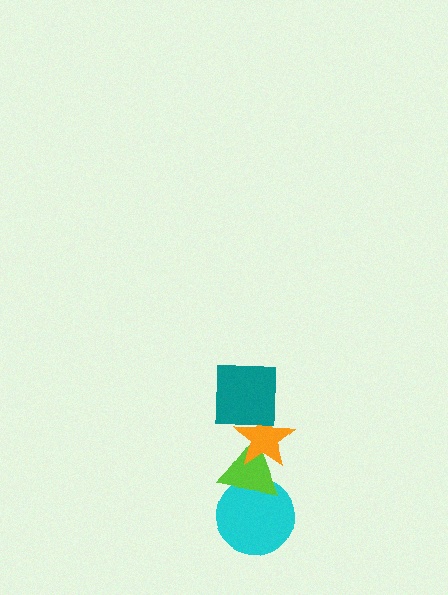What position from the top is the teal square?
The teal square is 1st from the top.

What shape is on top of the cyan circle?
The lime triangle is on top of the cyan circle.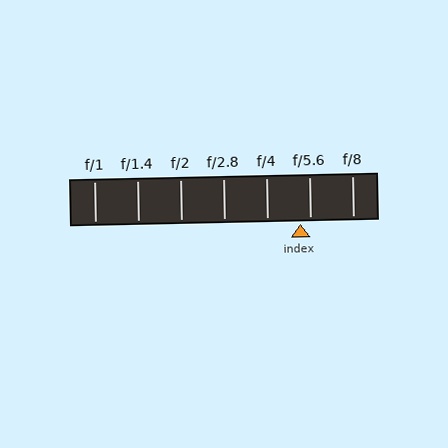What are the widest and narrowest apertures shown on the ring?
The widest aperture shown is f/1 and the narrowest is f/8.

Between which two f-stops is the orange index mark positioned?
The index mark is between f/4 and f/5.6.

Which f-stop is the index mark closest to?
The index mark is closest to f/5.6.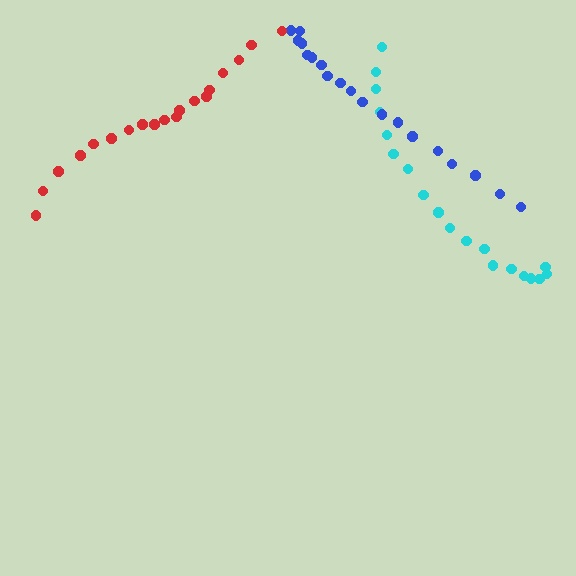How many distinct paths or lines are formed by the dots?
There are 3 distinct paths.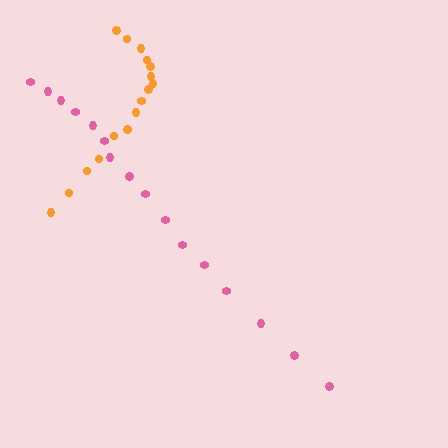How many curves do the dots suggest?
There are 2 distinct paths.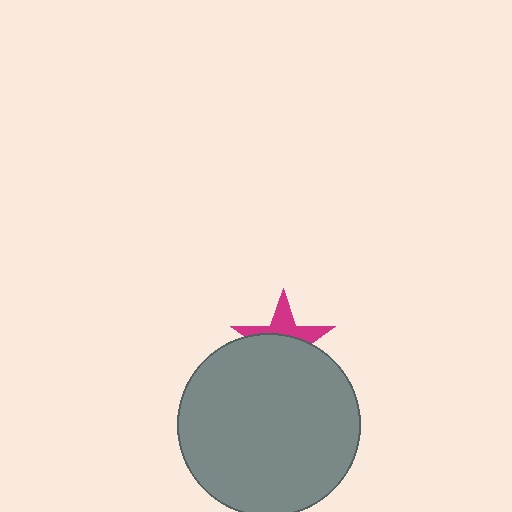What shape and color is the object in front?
The object in front is a gray circle.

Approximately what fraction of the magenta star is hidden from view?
Roughly 59% of the magenta star is hidden behind the gray circle.